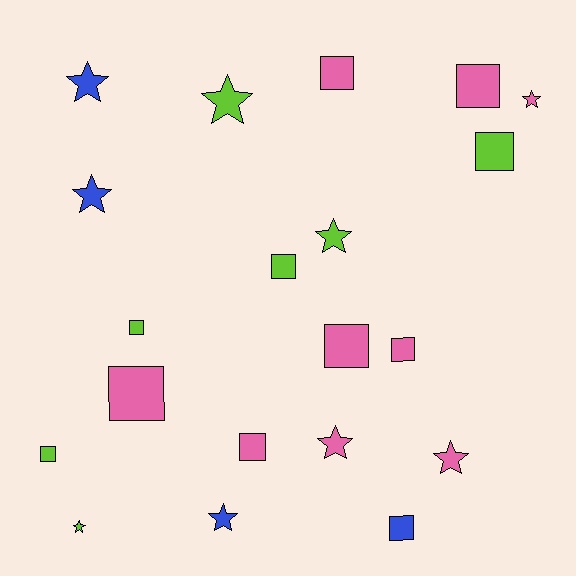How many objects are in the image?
There are 20 objects.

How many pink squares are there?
There are 6 pink squares.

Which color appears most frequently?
Pink, with 9 objects.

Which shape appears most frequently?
Square, with 11 objects.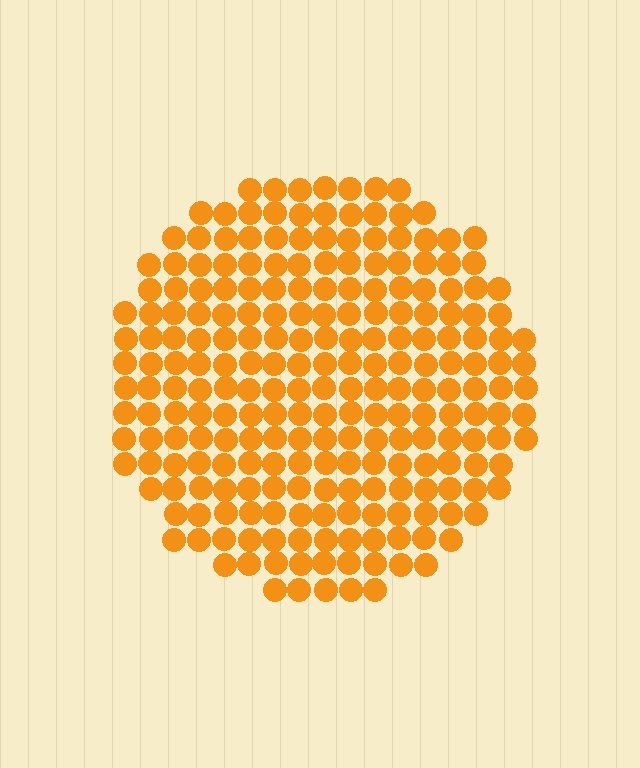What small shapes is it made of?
It is made of small circles.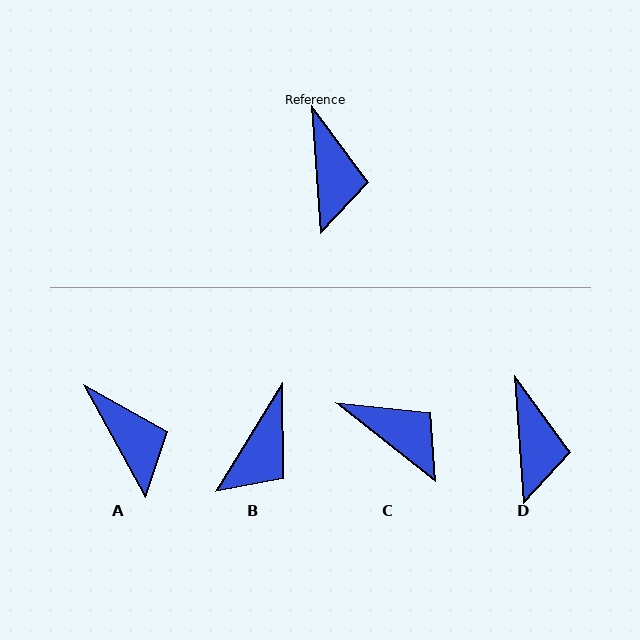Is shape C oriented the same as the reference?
No, it is off by about 48 degrees.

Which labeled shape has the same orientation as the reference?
D.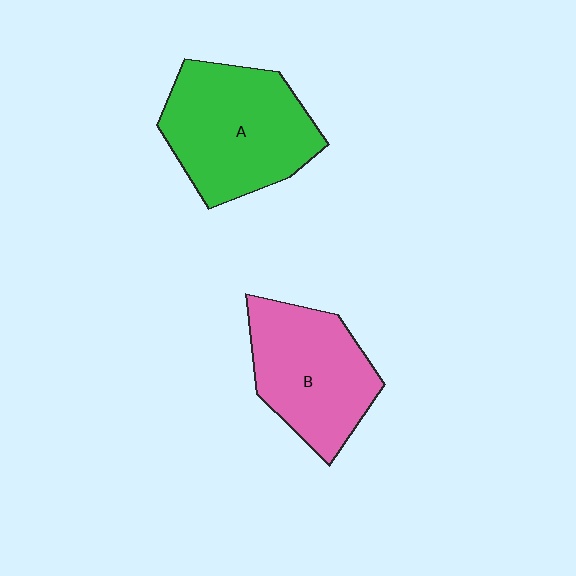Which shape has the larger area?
Shape A (green).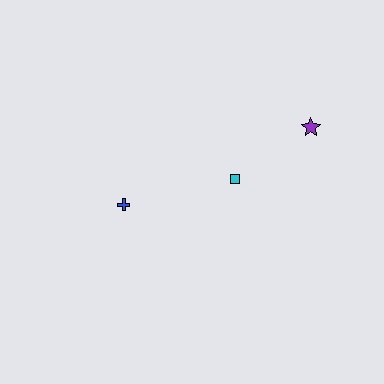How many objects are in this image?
There are 3 objects.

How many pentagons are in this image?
There are no pentagons.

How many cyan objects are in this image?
There is 1 cyan object.